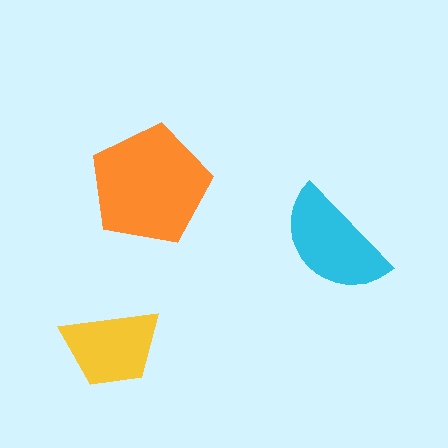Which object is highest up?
The orange pentagon is topmost.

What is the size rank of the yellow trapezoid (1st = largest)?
3rd.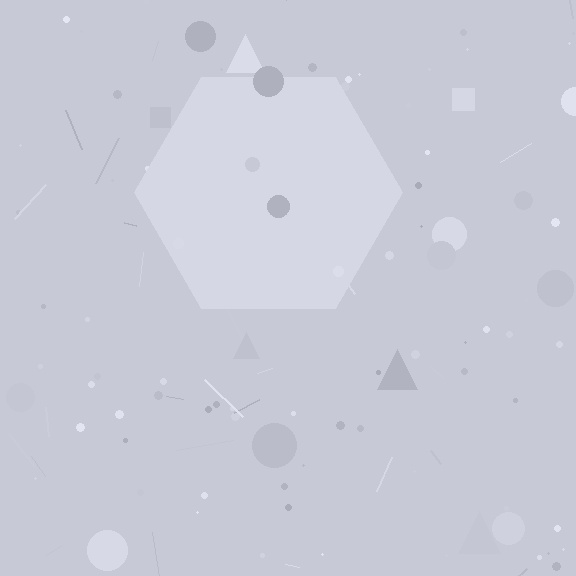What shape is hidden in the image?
A hexagon is hidden in the image.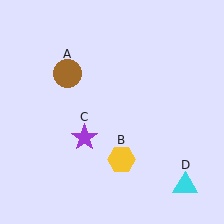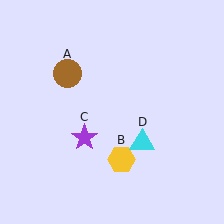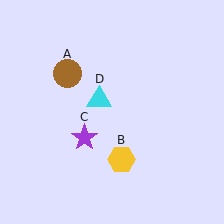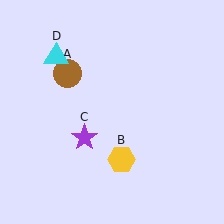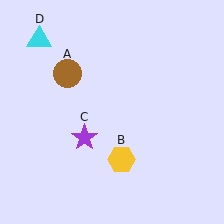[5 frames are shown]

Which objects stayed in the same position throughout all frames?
Brown circle (object A) and yellow hexagon (object B) and purple star (object C) remained stationary.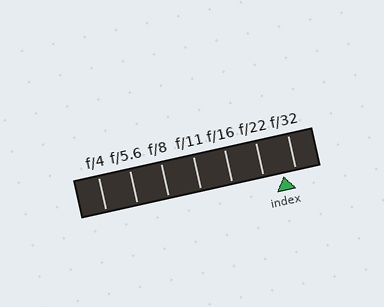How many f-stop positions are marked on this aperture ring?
There are 7 f-stop positions marked.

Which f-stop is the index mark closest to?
The index mark is closest to f/32.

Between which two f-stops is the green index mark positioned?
The index mark is between f/22 and f/32.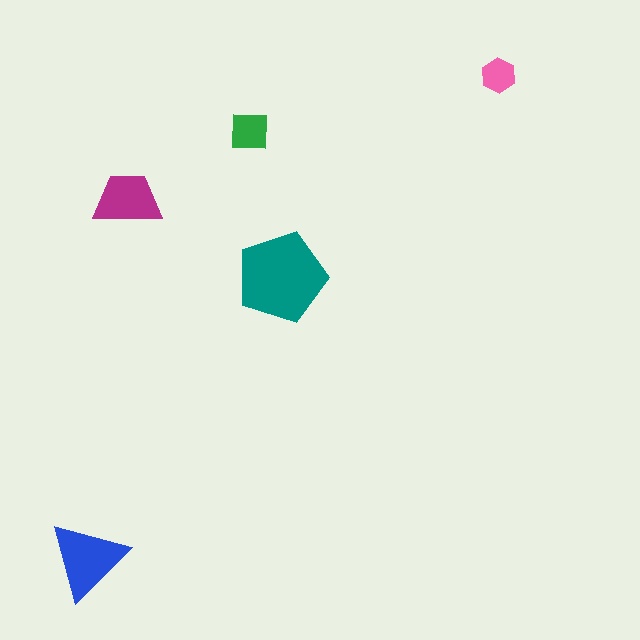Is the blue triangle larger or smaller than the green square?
Larger.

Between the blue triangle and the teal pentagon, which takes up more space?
The teal pentagon.